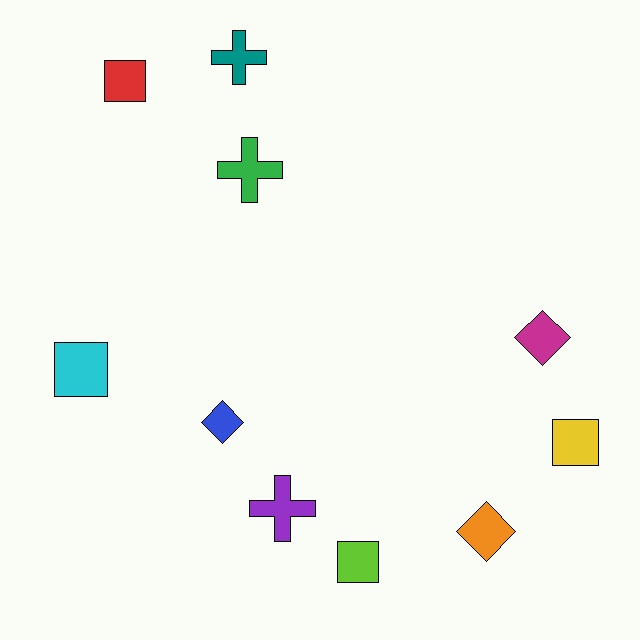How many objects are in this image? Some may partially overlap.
There are 10 objects.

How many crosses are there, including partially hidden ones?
There are 3 crosses.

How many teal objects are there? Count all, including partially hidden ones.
There is 1 teal object.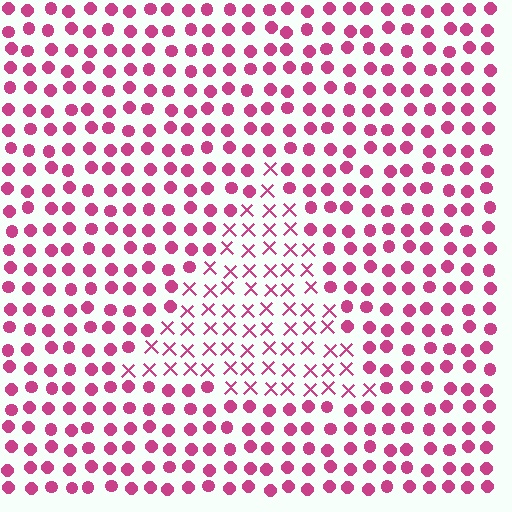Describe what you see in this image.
The image is filled with small magenta elements arranged in a uniform grid. A triangle-shaped region contains X marks, while the surrounding area contains circles. The boundary is defined purely by the change in element shape.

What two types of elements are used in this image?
The image uses X marks inside the triangle region and circles outside it.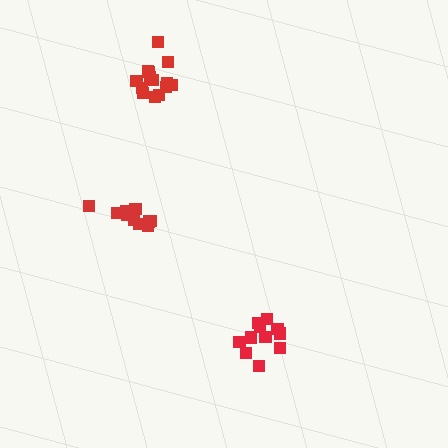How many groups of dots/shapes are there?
There are 3 groups.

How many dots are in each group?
Group 1: 11 dots, Group 2: 11 dots, Group 3: 14 dots (36 total).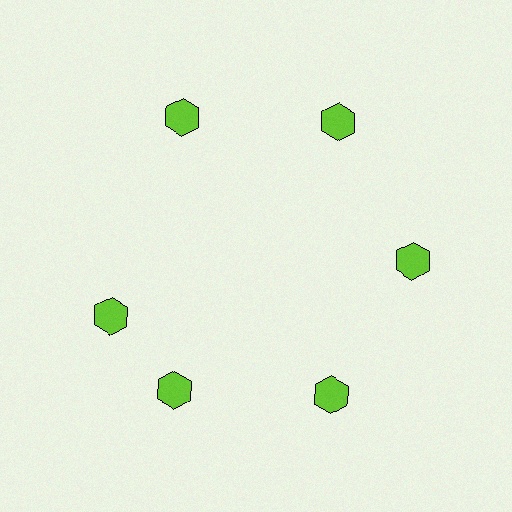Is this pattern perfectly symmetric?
No. The 6 lime hexagons are arranged in a ring, but one element near the 9 o'clock position is rotated out of alignment along the ring, breaking the 6-fold rotational symmetry.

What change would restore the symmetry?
The symmetry would be restored by rotating it back into even spacing with its neighbors so that all 6 hexagons sit at equal angles and equal distance from the center.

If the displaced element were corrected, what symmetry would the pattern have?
It would have 6-fold rotational symmetry — the pattern would map onto itself every 60 degrees.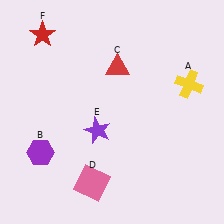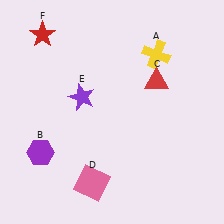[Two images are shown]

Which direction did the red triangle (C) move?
The red triangle (C) moved right.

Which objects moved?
The objects that moved are: the yellow cross (A), the red triangle (C), the purple star (E).